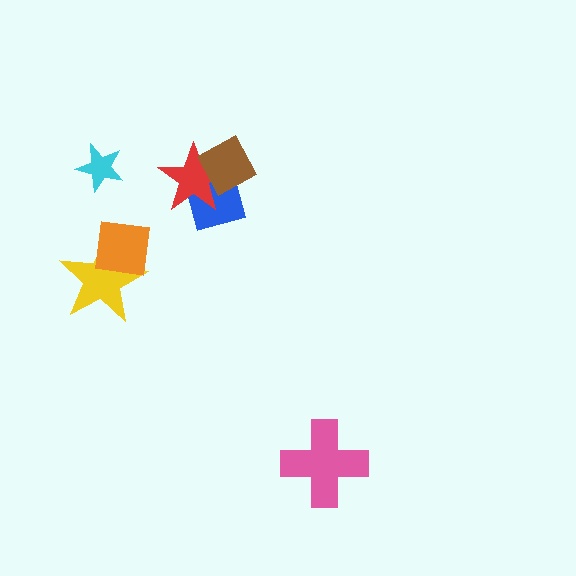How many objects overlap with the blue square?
2 objects overlap with the blue square.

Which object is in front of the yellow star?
The orange square is in front of the yellow star.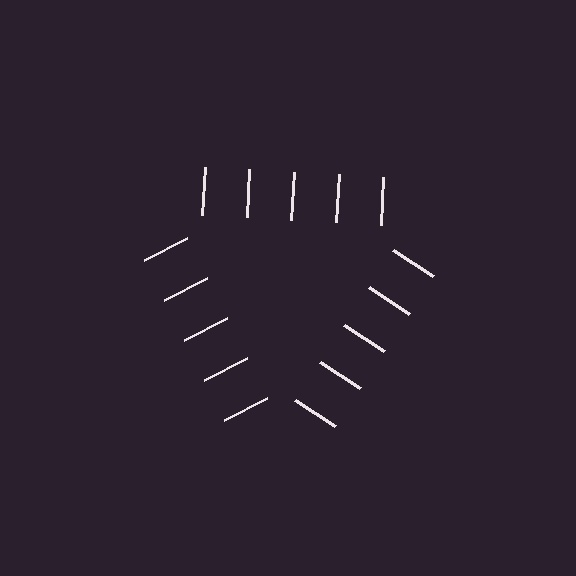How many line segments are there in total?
15 — 5 along each of the 3 edges.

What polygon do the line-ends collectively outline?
An illusory triangle — the line segments terminate on its edges but no continuous stroke is drawn.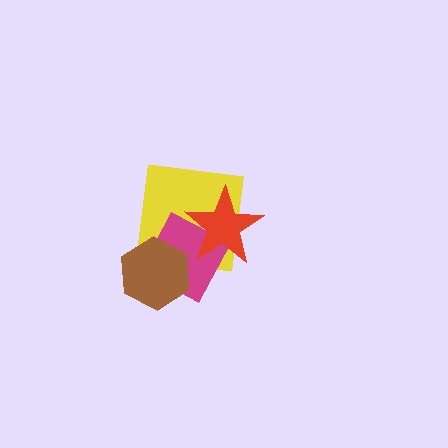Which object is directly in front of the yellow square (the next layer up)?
The magenta diamond is directly in front of the yellow square.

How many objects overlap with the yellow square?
3 objects overlap with the yellow square.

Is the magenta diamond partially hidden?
Yes, it is partially covered by another shape.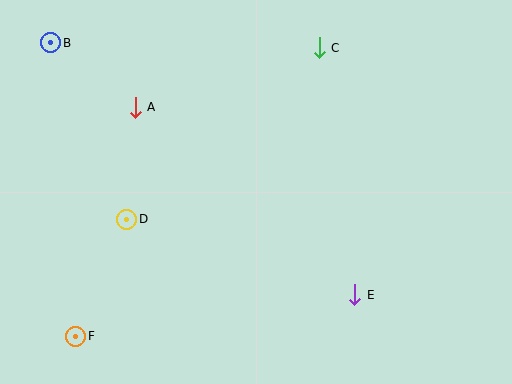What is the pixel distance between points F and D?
The distance between F and D is 128 pixels.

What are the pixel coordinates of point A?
Point A is at (135, 107).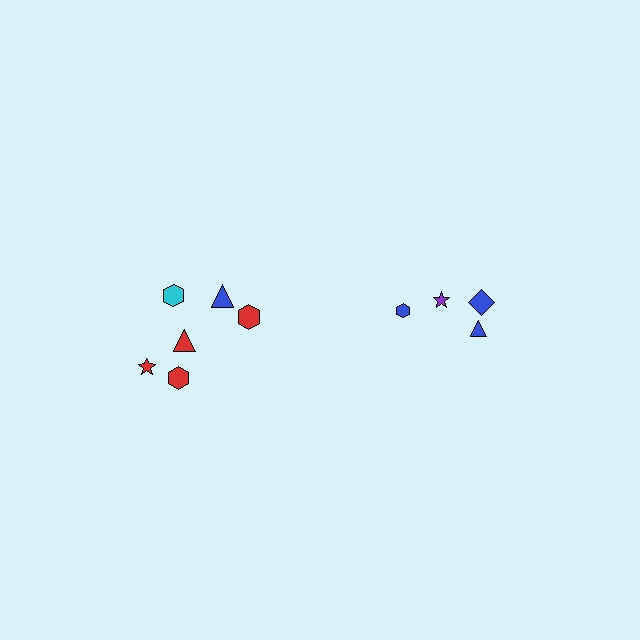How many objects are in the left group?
There are 6 objects.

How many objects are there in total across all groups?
There are 10 objects.